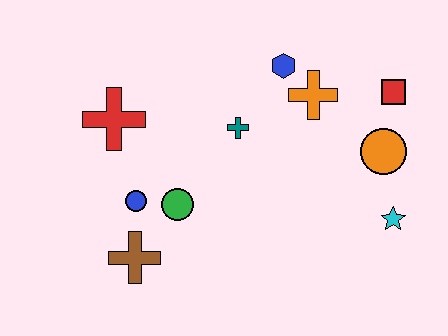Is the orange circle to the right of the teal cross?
Yes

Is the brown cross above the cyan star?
No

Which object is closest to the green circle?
The blue circle is closest to the green circle.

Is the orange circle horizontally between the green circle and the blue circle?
No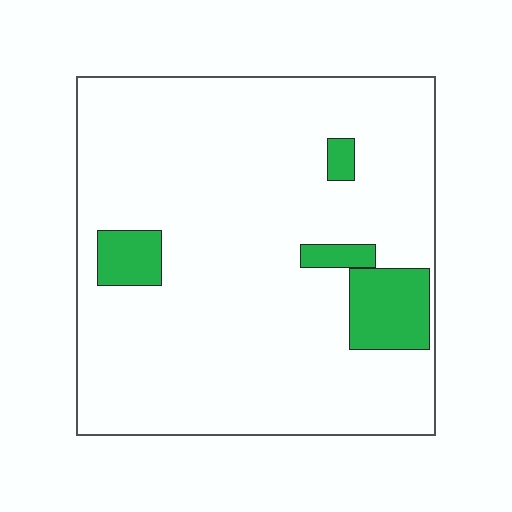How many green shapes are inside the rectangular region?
4.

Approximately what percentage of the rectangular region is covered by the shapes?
Approximately 10%.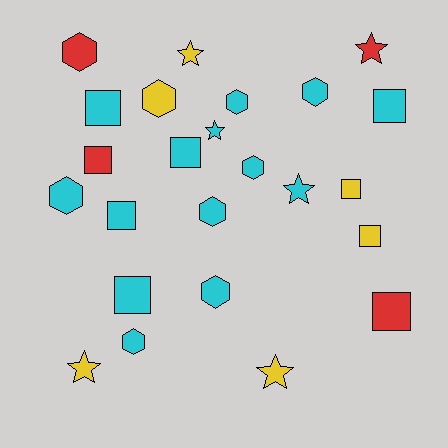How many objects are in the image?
There are 24 objects.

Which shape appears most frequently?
Hexagon, with 9 objects.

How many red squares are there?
There are 2 red squares.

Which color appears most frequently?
Cyan, with 14 objects.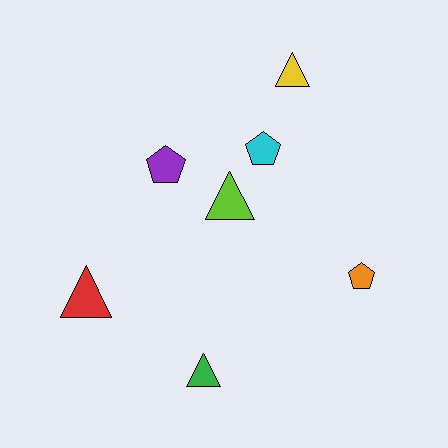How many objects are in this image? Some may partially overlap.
There are 7 objects.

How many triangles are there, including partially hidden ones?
There are 4 triangles.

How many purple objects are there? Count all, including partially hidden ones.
There is 1 purple object.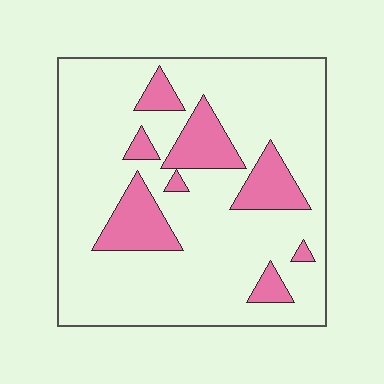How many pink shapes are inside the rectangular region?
8.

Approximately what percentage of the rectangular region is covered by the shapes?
Approximately 20%.